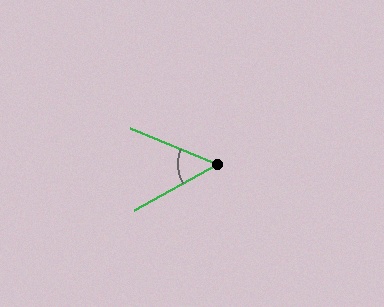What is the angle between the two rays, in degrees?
Approximately 52 degrees.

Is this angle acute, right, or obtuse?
It is acute.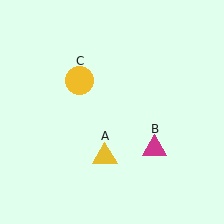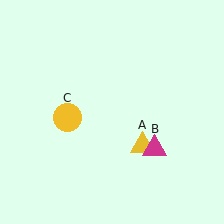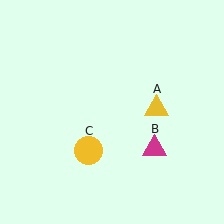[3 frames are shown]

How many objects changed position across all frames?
2 objects changed position: yellow triangle (object A), yellow circle (object C).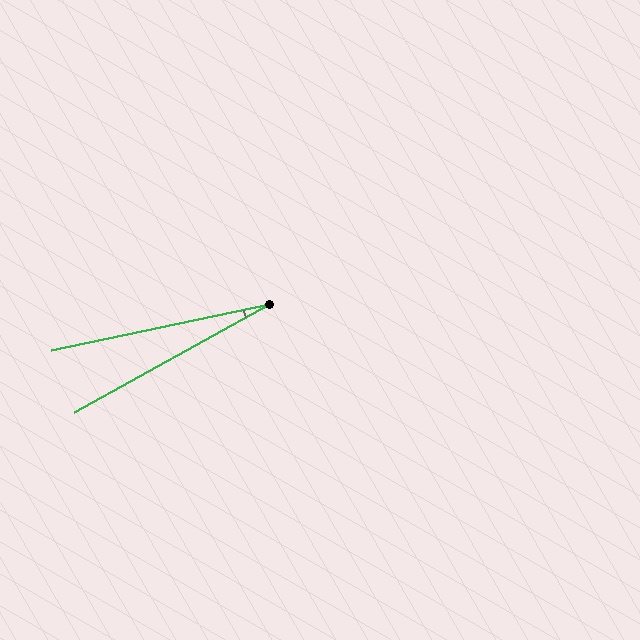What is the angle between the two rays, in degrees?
Approximately 17 degrees.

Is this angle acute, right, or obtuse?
It is acute.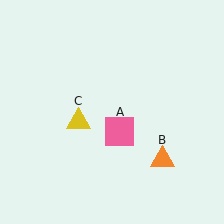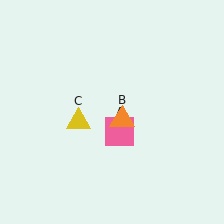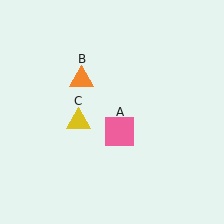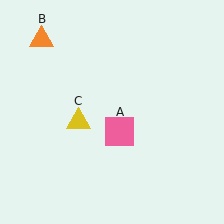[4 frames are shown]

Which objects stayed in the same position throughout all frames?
Pink square (object A) and yellow triangle (object C) remained stationary.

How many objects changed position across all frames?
1 object changed position: orange triangle (object B).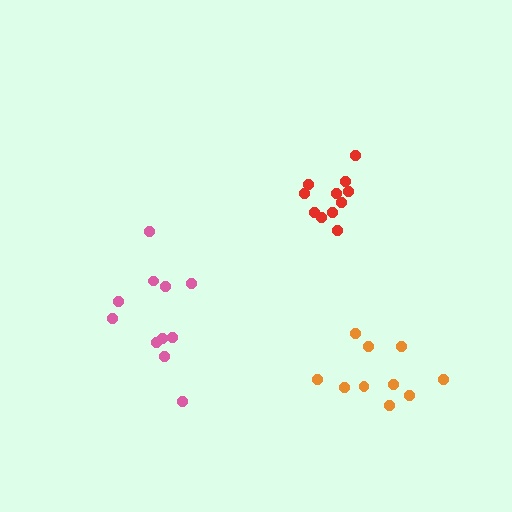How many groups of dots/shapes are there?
There are 3 groups.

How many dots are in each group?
Group 1: 11 dots, Group 2: 11 dots, Group 3: 10 dots (32 total).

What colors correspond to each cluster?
The clusters are colored: red, pink, orange.